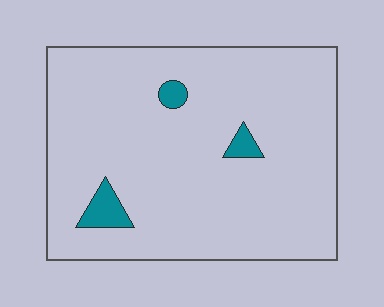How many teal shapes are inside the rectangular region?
3.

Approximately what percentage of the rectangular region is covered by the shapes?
Approximately 5%.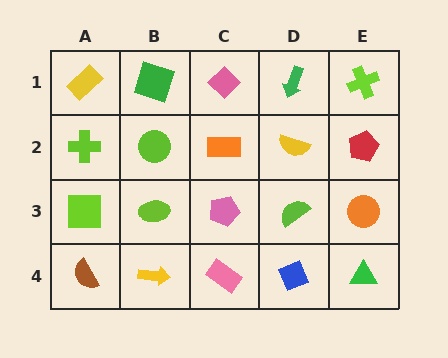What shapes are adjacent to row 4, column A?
A lime square (row 3, column A), a yellow arrow (row 4, column B).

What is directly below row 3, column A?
A brown semicircle.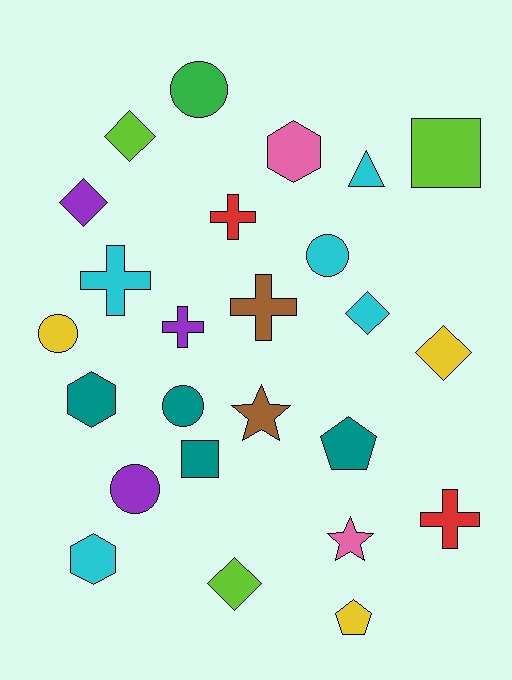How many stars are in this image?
There are 2 stars.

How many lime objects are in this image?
There are 3 lime objects.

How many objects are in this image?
There are 25 objects.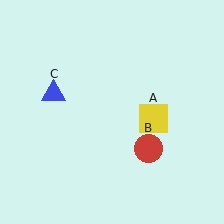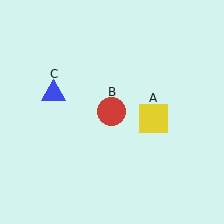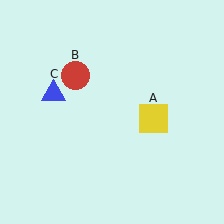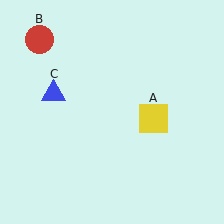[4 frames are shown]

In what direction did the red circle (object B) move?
The red circle (object B) moved up and to the left.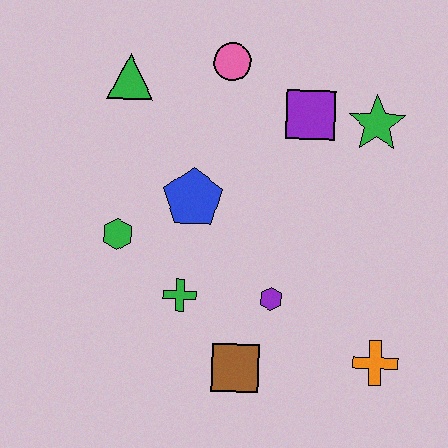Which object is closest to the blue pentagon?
The green hexagon is closest to the blue pentagon.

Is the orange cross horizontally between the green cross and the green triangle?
No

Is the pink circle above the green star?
Yes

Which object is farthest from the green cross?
The green star is farthest from the green cross.